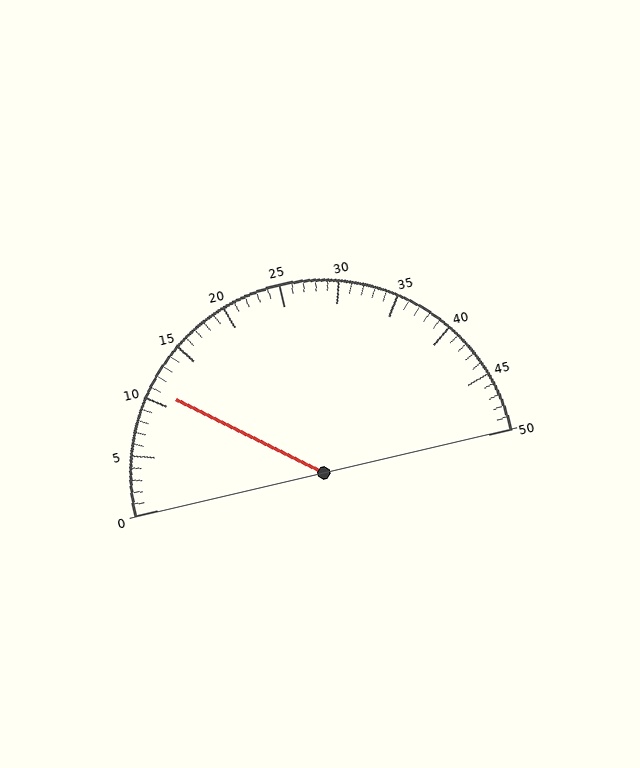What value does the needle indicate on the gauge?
The needle indicates approximately 11.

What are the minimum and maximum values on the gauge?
The gauge ranges from 0 to 50.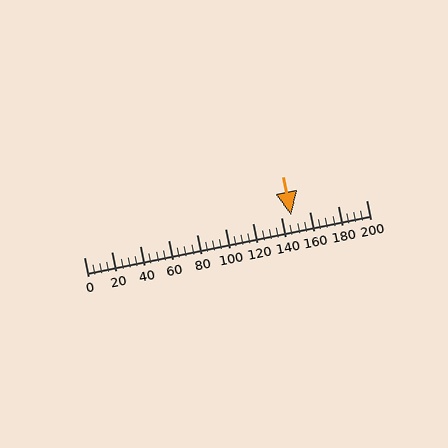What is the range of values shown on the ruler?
The ruler shows values from 0 to 200.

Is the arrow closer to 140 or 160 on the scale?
The arrow is closer to 140.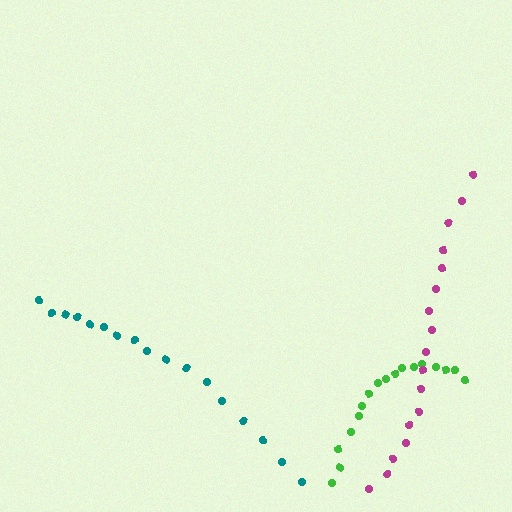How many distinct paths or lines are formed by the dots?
There are 3 distinct paths.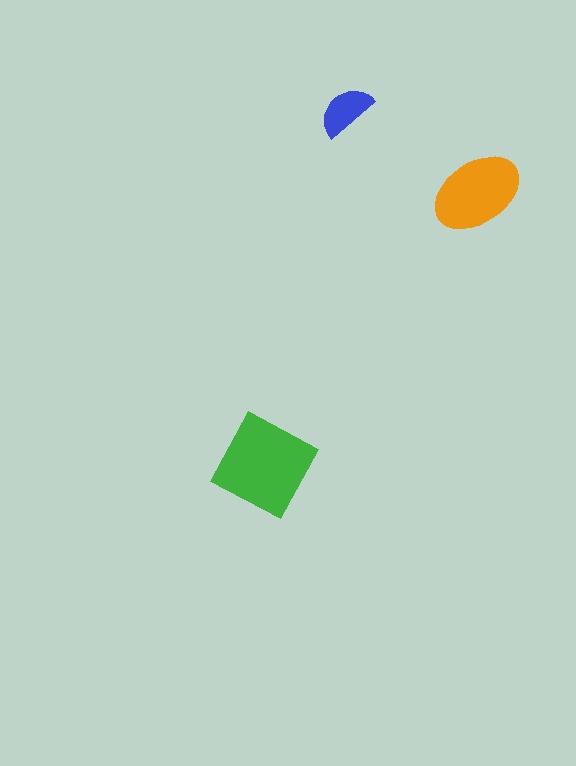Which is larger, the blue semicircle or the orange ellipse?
The orange ellipse.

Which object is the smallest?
The blue semicircle.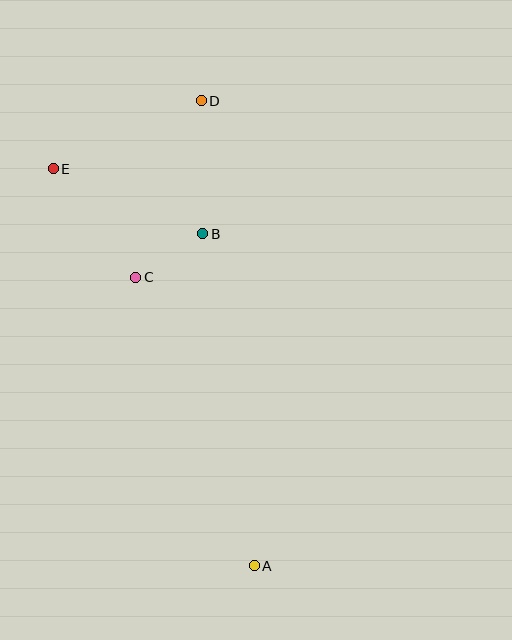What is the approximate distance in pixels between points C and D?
The distance between C and D is approximately 188 pixels.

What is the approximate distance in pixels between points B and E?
The distance between B and E is approximately 163 pixels.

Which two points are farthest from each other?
Points A and D are farthest from each other.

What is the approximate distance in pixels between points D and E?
The distance between D and E is approximately 163 pixels.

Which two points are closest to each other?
Points B and C are closest to each other.